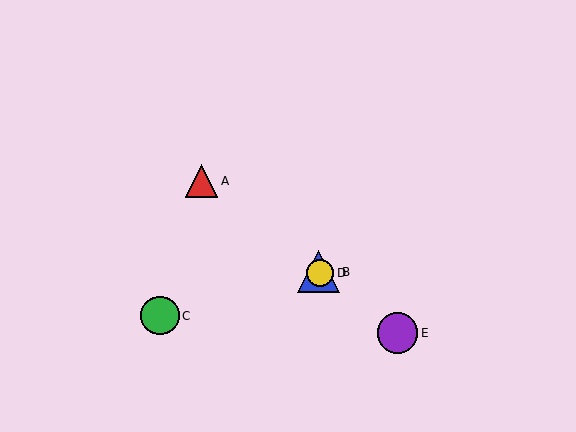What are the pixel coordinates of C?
Object C is at (160, 316).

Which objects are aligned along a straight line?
Objects A, B, D, E are aligned along a straight line.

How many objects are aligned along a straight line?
4 objects (A, B, D, E) are aligned along a straight line.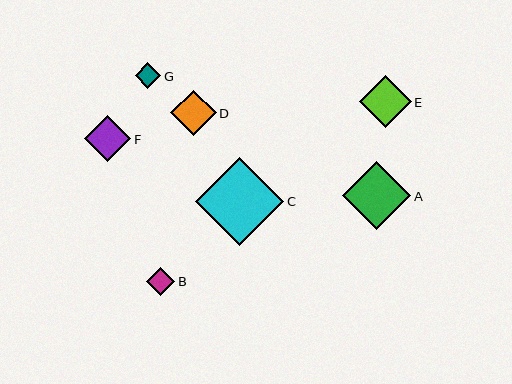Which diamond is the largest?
Diamond C is the largest with a size of approximately 88 pixels.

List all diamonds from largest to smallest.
From largest to smallest: C, A, E, F, D, B, G.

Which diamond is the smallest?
Diamond G is the smallest with a size of approximately 26 pixels.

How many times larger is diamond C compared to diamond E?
Diamond C is approximately 1.7 times the size of diamond E.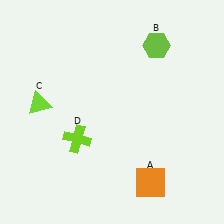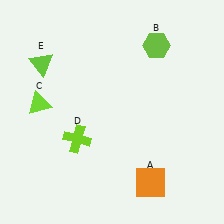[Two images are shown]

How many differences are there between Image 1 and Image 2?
There is 1 difference between the two images.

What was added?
A lime triangle (E) was added in Image 2.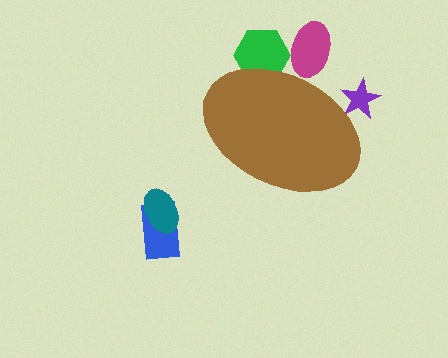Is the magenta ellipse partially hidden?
Yes, the magenta ellipse is partially hidden behind the brown ellipse.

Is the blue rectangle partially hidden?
No, the blue rectangle is fully visible.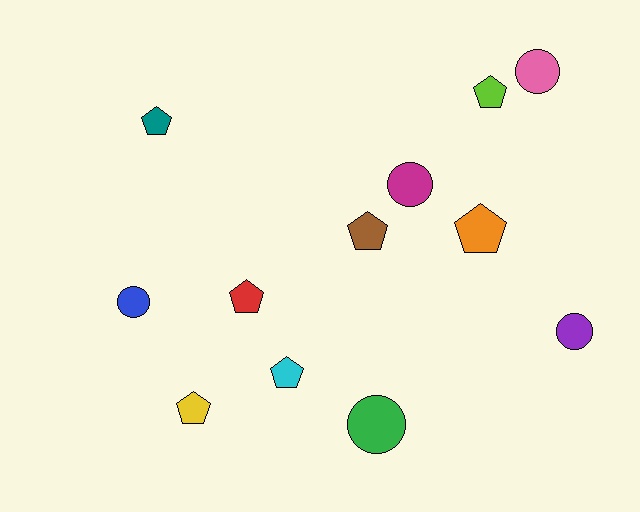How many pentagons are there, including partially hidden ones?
There are 7 pentagons.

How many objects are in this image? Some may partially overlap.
There are 12 objects.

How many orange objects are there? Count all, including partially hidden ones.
There is 1 orange object.